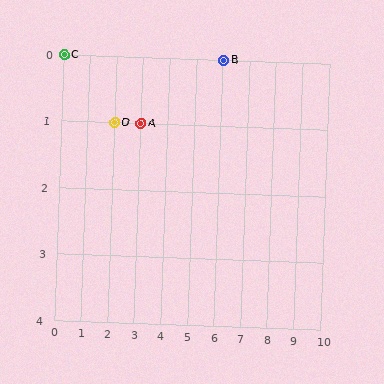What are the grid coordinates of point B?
Point B is at grid coordinates (6, 0).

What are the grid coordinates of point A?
Point A is at grid coordinates (3, 1).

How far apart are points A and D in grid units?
Points A and D are 1 column apart.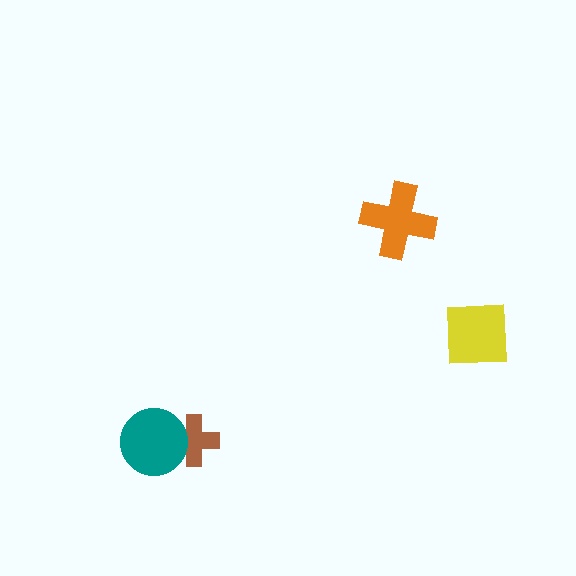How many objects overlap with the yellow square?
0 objects overlap with the yellow square.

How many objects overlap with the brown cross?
1 object overlaps with the brown cross.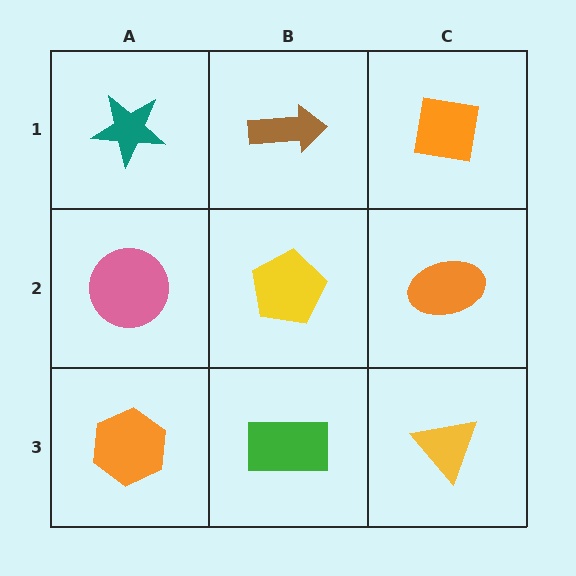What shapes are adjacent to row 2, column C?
An orange square (row 1, column C), a yellow triangle (row 3, column C), a yellow pentagon (row 2, column B).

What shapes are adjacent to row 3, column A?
A pink circle (row 2, column A), a green rectangle (row 3, column B).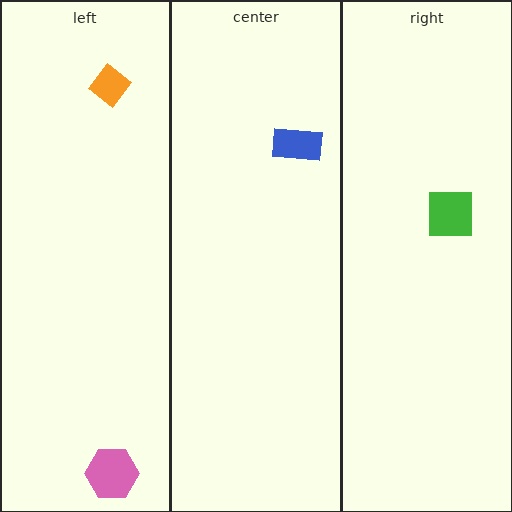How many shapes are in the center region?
1.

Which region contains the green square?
The right region.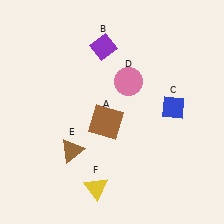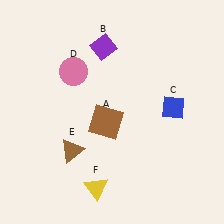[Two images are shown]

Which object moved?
The pink circle (D) moved left.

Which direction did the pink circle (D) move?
The pink circle (D) moved left.